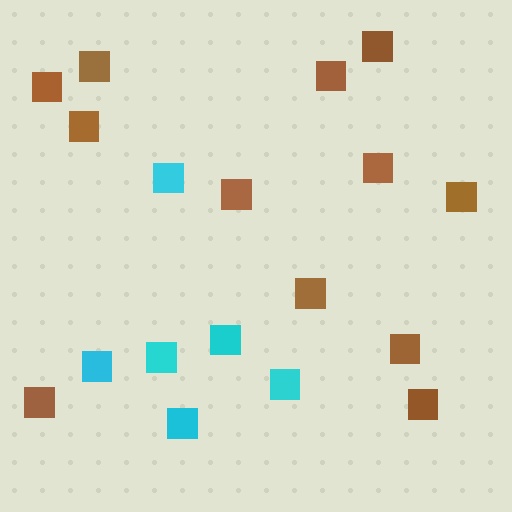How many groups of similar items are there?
There are 2 groups: one group of cyan squares (6) and one group of brown squares (12).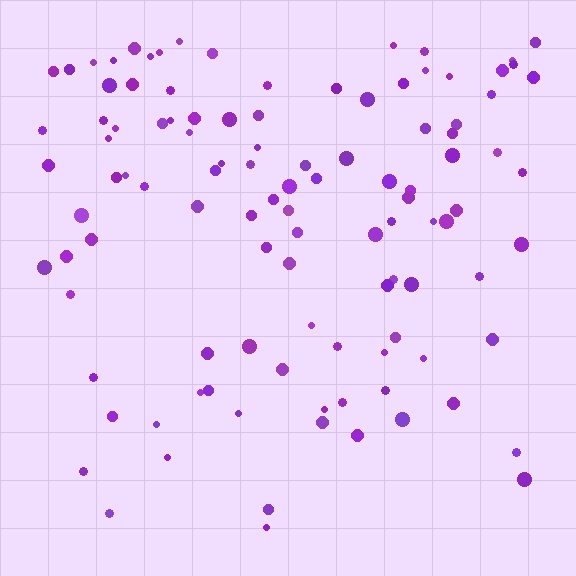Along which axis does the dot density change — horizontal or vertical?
Vertical.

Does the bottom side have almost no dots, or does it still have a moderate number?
Still a moderate number, just noticeably fewer than the top.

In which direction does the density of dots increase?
From bottom to top, with the top side densest.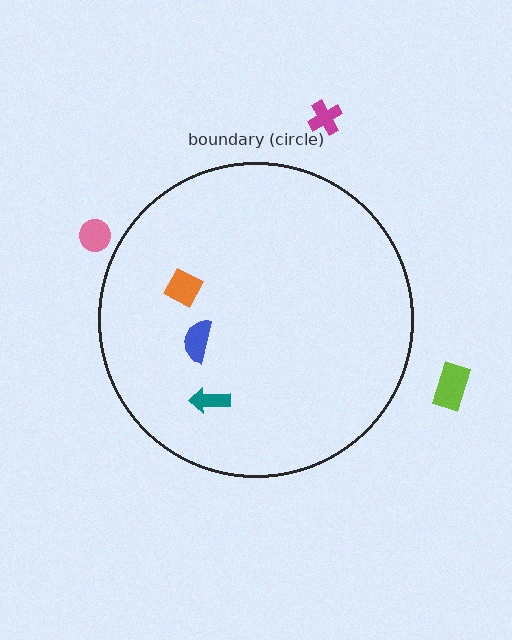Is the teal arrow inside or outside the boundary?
Inside.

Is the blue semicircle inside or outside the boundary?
Inside.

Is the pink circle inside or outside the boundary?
Outside.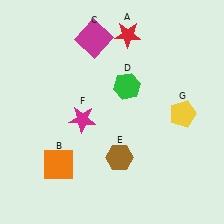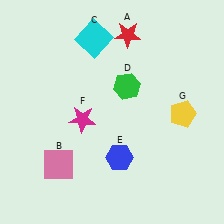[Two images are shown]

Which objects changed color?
B changed from orange to pink. C changed from magenta to cyan. E changed from brown to blue.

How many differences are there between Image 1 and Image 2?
There are 3 differences between the two images.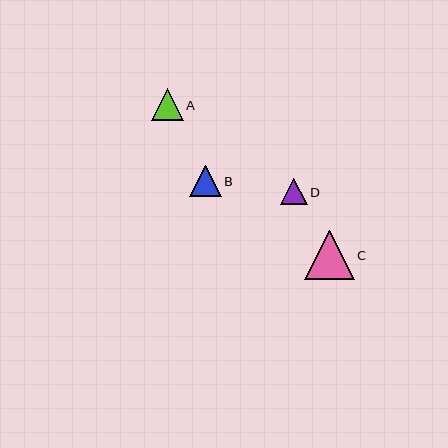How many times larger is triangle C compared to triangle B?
Triangle C is approximately 1.6 times the size of triangle B.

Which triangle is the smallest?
Triangle D is the smallest with a size of approximately 26 pixels.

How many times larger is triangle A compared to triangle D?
Triangle A is approximately 1.2 times the size of triangle D.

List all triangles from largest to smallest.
From largest to smallest: C, A, B, D.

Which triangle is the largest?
Triangle C is the largest with a size of approximately 50 pixels.